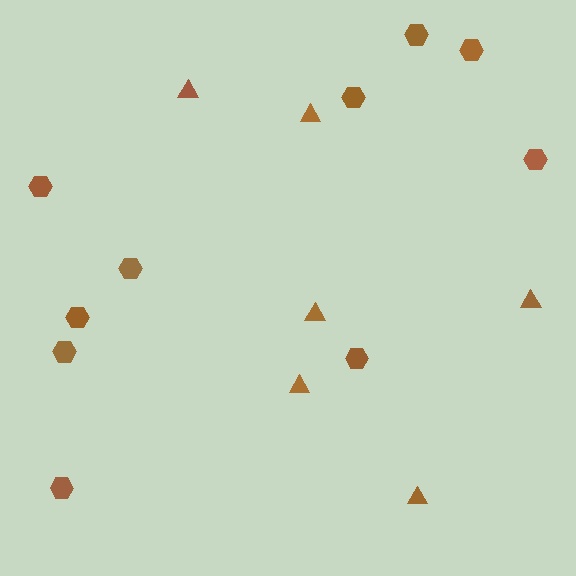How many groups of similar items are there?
There are 2 groups: one group of hexagons (10) and one group of triangles (6).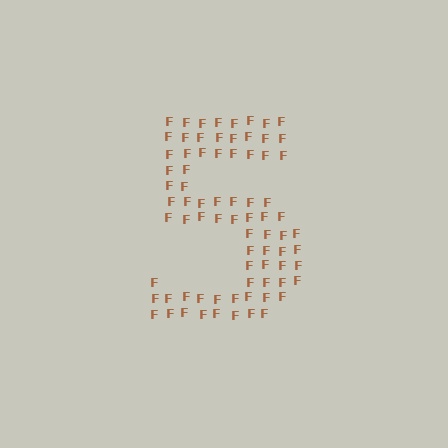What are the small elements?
The small elements are letter F's.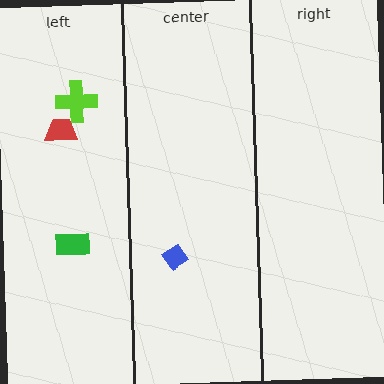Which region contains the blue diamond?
The center region.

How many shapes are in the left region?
3.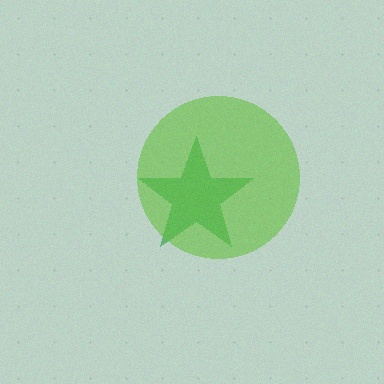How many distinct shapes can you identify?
There are 2 distinct shapes: a green star, a lime circle.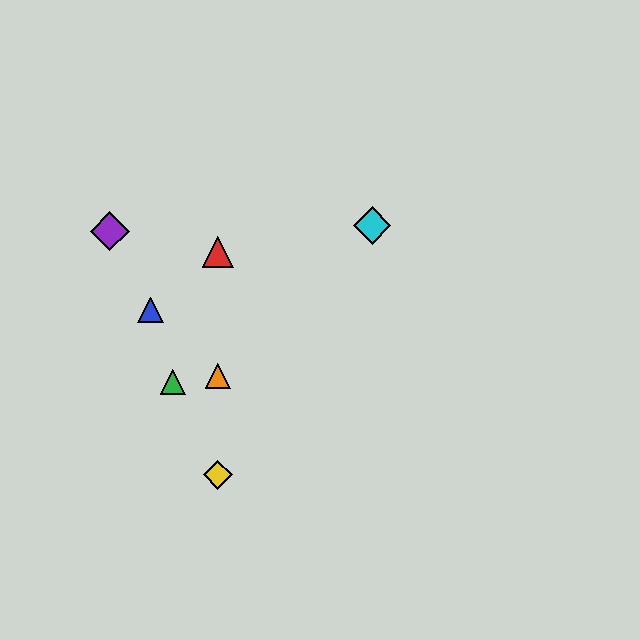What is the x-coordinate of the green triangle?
The green triangle is at x≈173.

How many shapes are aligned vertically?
3 shapes (the red triangle, the yellow diamond, the orange triangle) are aligned vertically.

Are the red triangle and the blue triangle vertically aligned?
No, the red triangle is at x≈218 and the blue triangle is at x≈151.